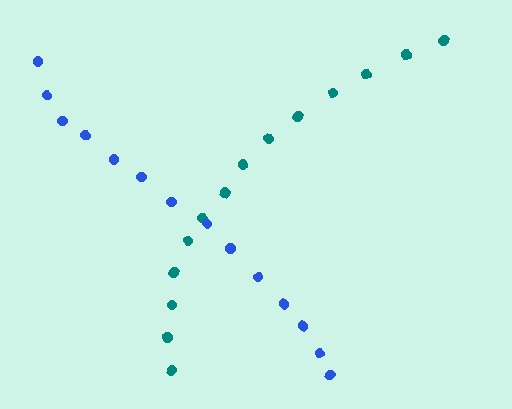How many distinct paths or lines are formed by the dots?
There are 2 distinct paths.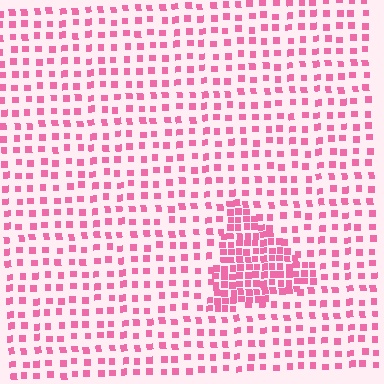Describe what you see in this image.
The image contains small pink elements arranged at two different densities. A triangle-shaped region is visible where the elements are more densely packed than the surrounding area.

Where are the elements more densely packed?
The elements are more densely packed inside the triangle boundary.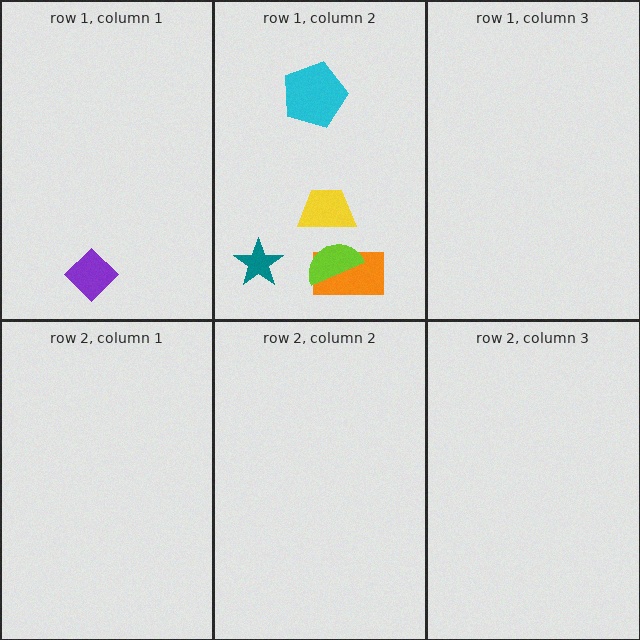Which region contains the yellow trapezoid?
The row 1, column 2 region.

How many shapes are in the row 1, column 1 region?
1.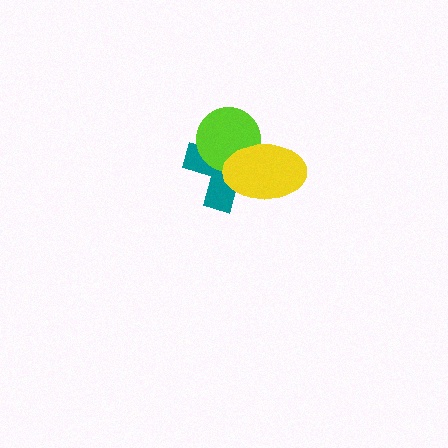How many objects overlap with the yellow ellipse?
2 objects overlap with the yellow ellipse.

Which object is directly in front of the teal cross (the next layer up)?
The lime circle is directly in front of the teal cross.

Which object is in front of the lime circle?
The yellow ellipse is in front of the lime circle.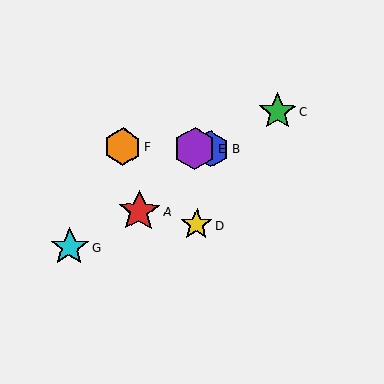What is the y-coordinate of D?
Object D is at y≈225.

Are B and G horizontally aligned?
No, B is at y≈149 and G is at y≈247.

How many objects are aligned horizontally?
3 objects (B, E, F) are aligned horizontally.